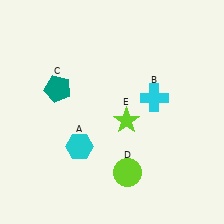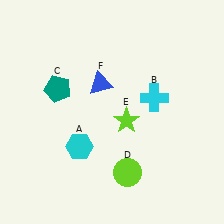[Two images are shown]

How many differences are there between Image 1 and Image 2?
There is 1 difference between the two images.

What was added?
A blue triangle (F) was added in Image 2.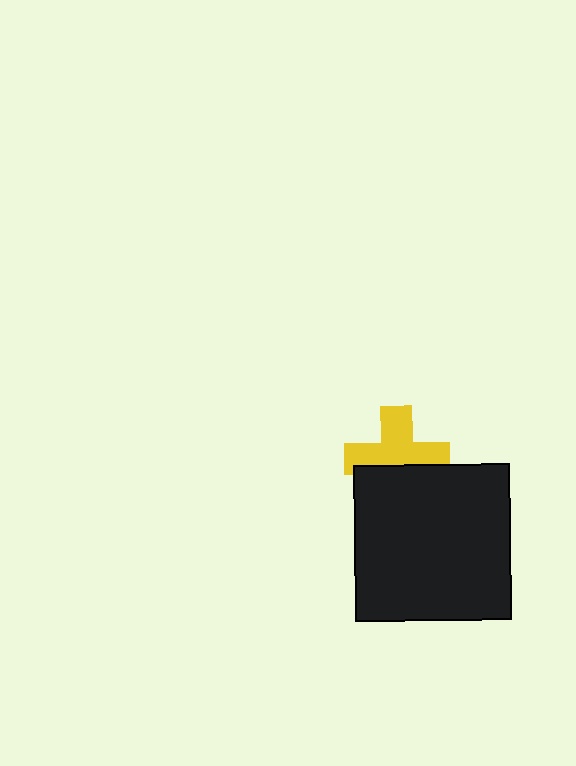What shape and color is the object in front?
The object in front is a black square.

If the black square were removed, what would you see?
You would see the complete yellow cross.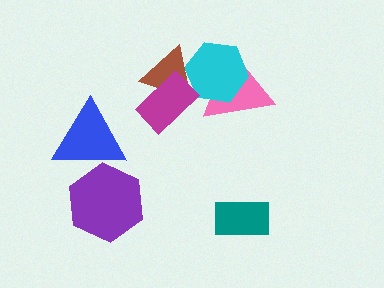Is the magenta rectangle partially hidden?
No, no other shape covers it.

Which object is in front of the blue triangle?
The purple hexagon is in front of the blue triangle.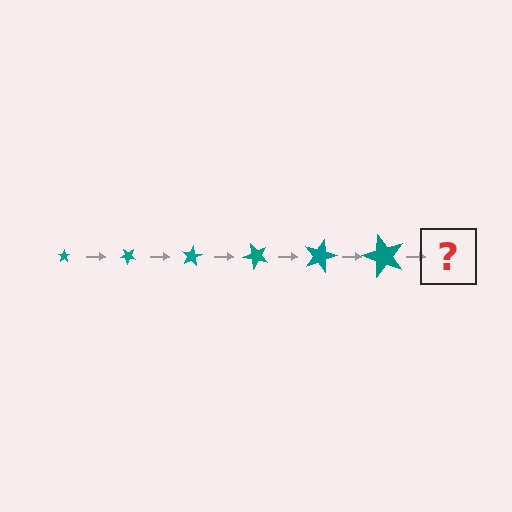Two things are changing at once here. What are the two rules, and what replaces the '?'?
The two rules are that the star grows larger each step and it rotates 40 degrees each step. The '?' should be a star, larger than the previous one and rotated 240 degrees from the start.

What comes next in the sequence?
The next element should be a star, larger than the previous one and rotated 240 degrees from the start.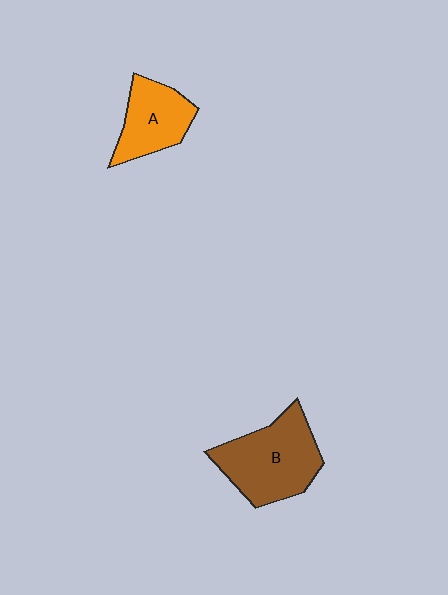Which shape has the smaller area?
Shape A (orange).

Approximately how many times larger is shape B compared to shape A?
Approximately 1.5 times.